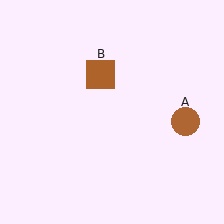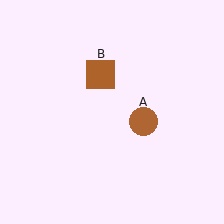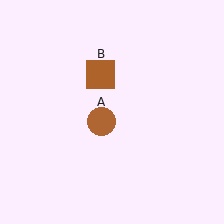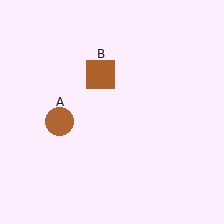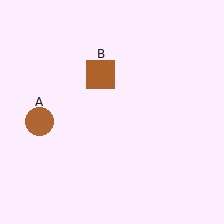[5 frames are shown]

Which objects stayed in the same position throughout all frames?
Brown square (object B) remained stationary.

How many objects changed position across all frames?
1 object changed position: brown circle (object A).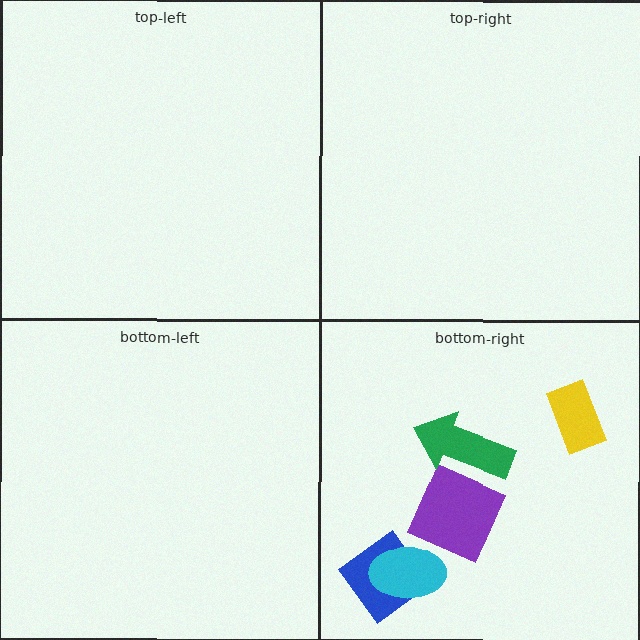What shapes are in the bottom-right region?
The yellow rectangle, the purple diamond, the blue diamond, the green arrow, the cyan ellipse.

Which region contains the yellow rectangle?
The bottom-right region.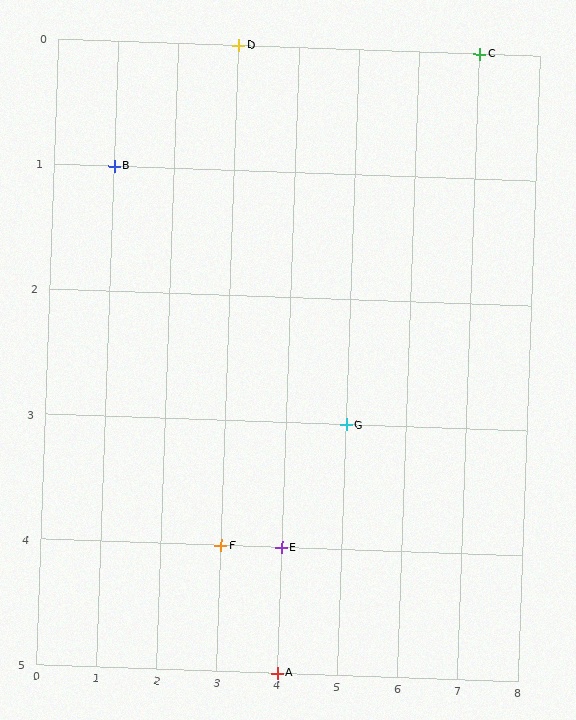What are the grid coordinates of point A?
Point A is at grid coordinates (4, 5).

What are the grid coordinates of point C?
Point C is at grid coordinates (7, 0).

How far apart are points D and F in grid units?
Points D and F are 4 rows apart.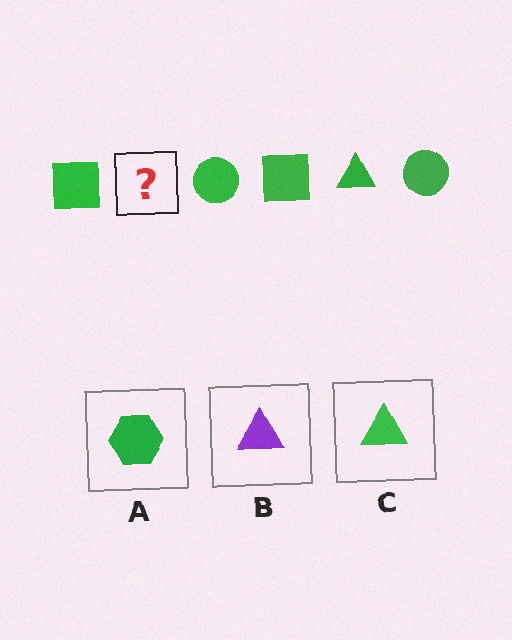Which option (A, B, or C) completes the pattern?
C.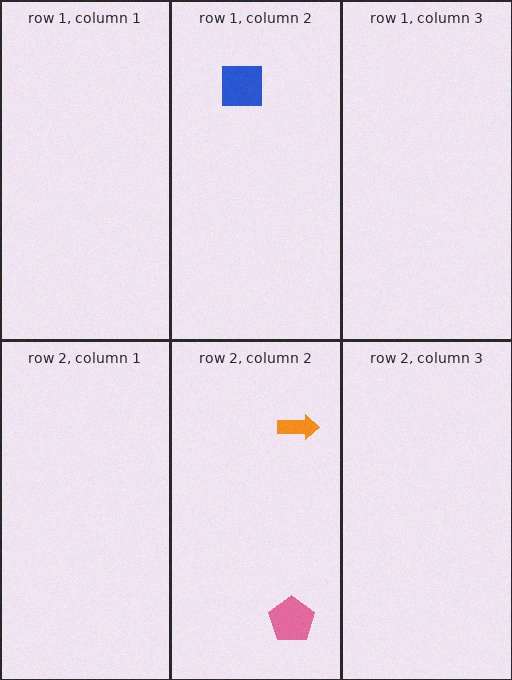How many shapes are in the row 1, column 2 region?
1.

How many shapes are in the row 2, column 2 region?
2.